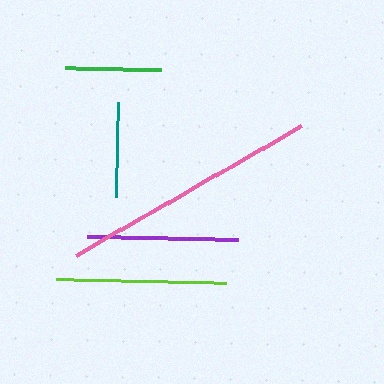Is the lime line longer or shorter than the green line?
The lime line is longer than the green line.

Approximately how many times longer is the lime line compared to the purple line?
The lime line is approximately 1.1 times the length of the purple line.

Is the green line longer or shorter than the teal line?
The green line is longer than the teal line.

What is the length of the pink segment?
The pink segment is approximately 260 pixels long.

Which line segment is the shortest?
The teal line is the shortest at approximately 95 pixels.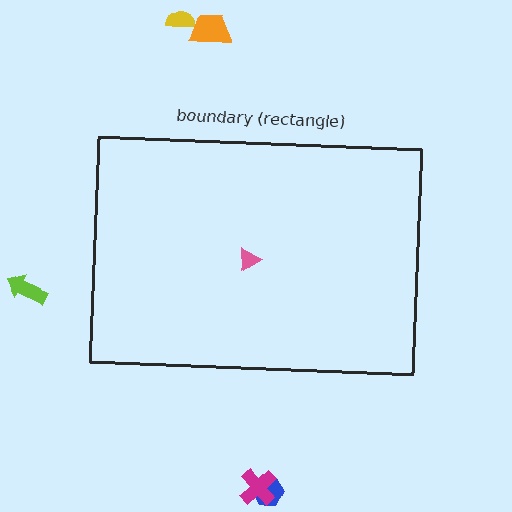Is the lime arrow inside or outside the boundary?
Outside.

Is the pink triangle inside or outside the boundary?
Inside.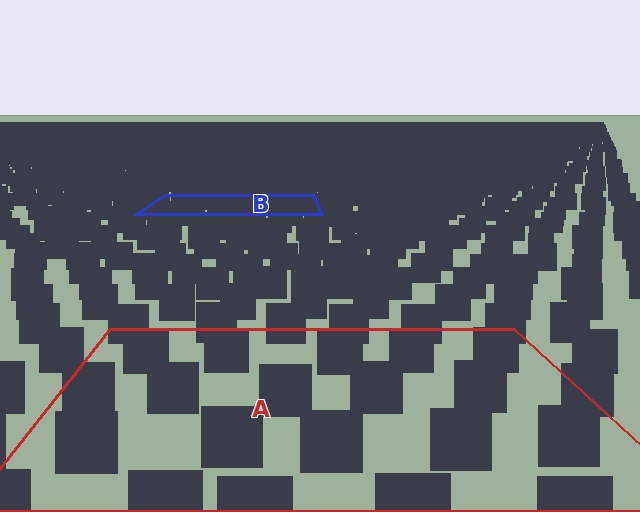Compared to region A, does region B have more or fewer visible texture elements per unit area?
Region B has more texture elements per unit area — they are packed more densely because it is farther away.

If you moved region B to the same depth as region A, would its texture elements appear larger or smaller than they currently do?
They would appear larger. At a closer depth, the same texture elements are projected at a bigger on-screen size.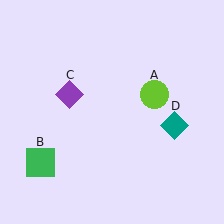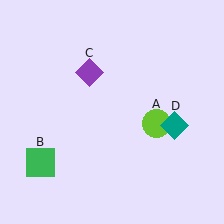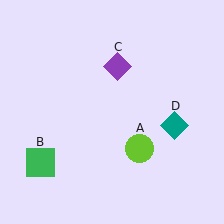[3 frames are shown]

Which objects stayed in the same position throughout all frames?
Green square (object B) and teal diamond (object D) remained stationary.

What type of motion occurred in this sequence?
The lime circle (object A), purple diamond (object C) rotated clockwise around the center of the scene.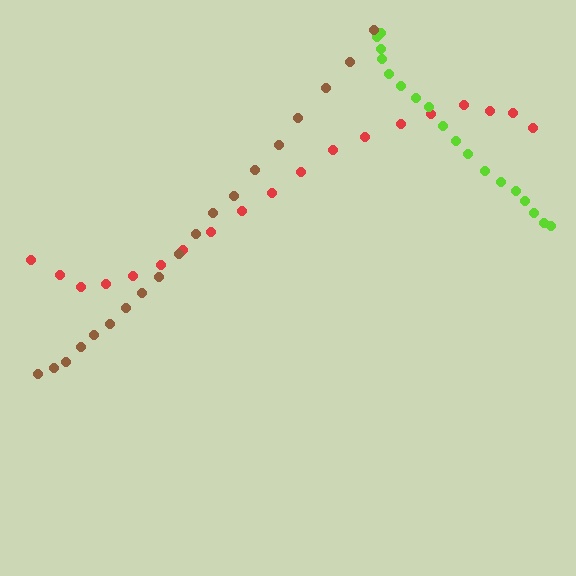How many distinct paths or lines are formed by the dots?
There are 3 distinct paths.